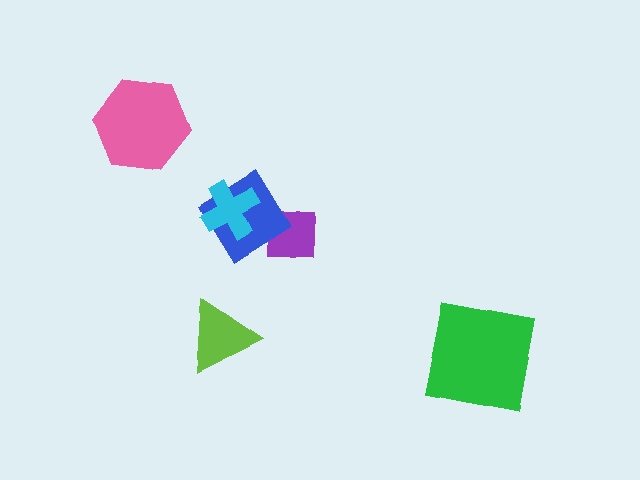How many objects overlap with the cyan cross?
1 object overlaps with the cyan cross.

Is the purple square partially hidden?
Yes, it is partially covered by another shape.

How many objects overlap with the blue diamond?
2 objects overlap with the blue diamond.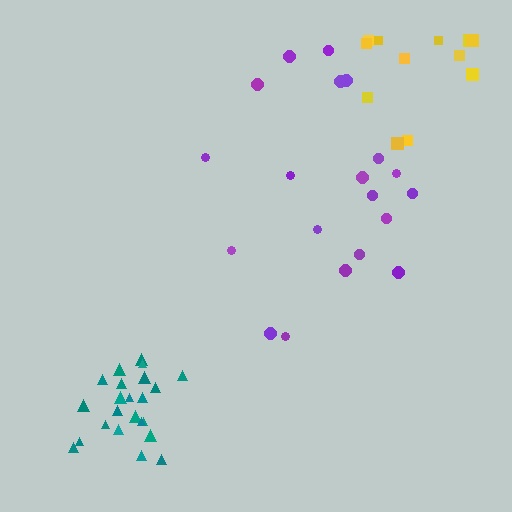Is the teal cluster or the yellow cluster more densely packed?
Teal.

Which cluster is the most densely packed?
Teal.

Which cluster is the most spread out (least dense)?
Purple.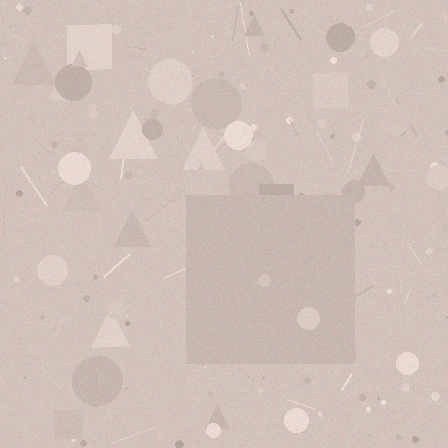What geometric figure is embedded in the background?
A square is embedded in the background.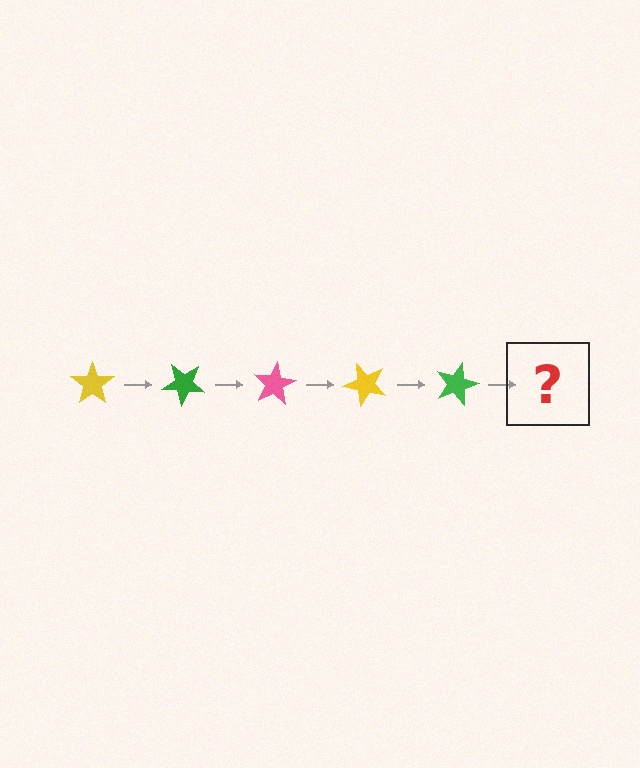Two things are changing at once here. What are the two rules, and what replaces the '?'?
The two rules are that it rotates 40 degrees each step and the color cycles through yellow, green, and pink. The '?' should be a pink star, rotated 200 degrees from the start.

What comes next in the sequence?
The next element should be a pink star, rotated 200 degrees from the start.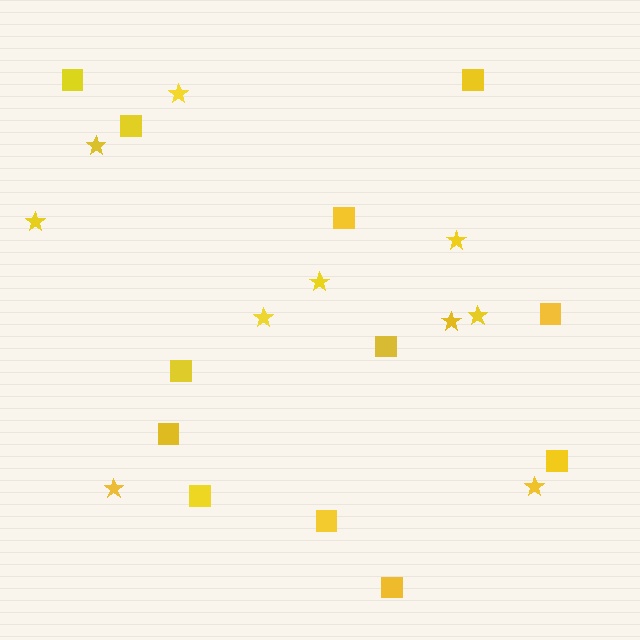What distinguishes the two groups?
There are 2 groups: one group of squares (12) and one group of stars (10).